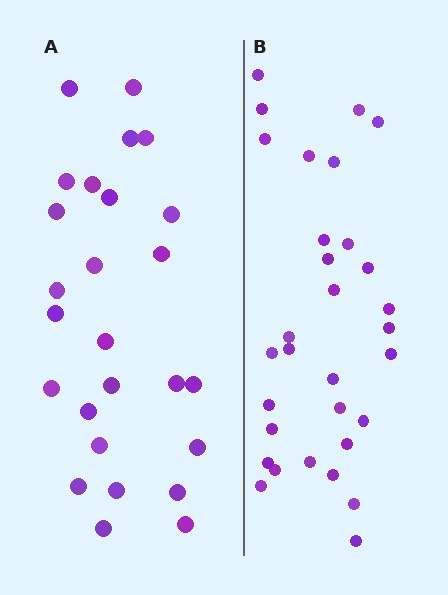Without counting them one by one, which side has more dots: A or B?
Region B (the right region) has more dots.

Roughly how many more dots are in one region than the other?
Region B has about 5 more dots than region A.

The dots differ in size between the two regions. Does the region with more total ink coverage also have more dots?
No. Region A has more total ink coverage because its dots are larger, but region B actually contains more individual dots. Total area can be misleading — the number of items is what matters here.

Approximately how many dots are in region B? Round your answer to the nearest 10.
About 30 dots. (The exact count is 31, which rounds to 30.)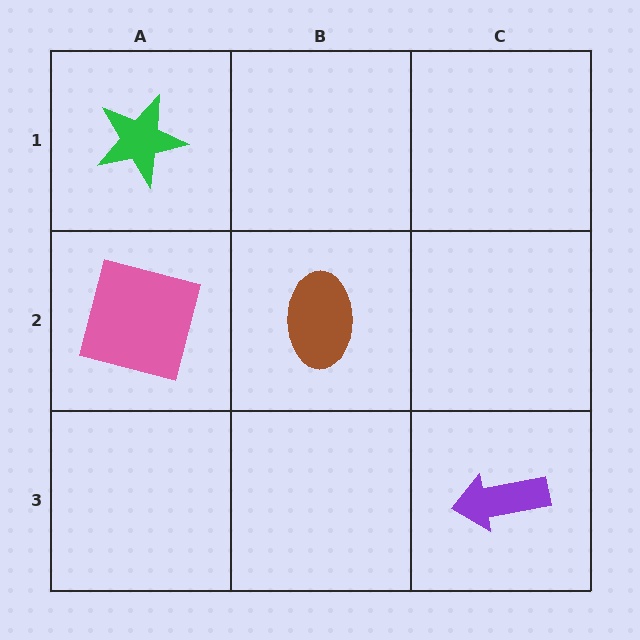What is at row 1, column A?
A green star.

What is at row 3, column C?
A purple arrow.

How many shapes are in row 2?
2 shapes.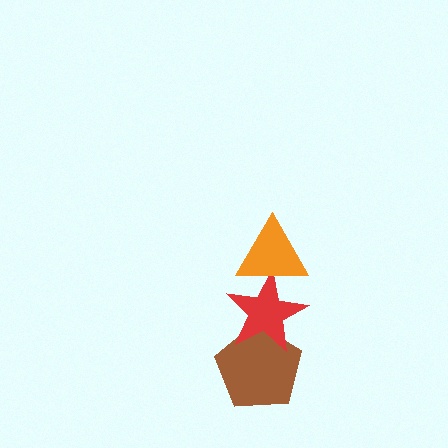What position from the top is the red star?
The red star is 2nd from the top.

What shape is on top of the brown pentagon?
The red star is on top of the brown pentagon.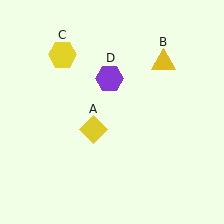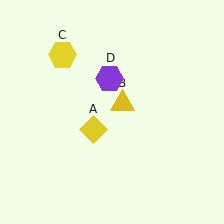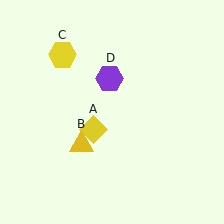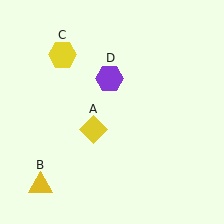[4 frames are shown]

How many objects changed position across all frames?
1 object changed position: yellow triangle (object B).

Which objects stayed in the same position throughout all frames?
Yellow diamond (object A) and yellow hexagon (object C) and purple hexagon (object D) remained stationary.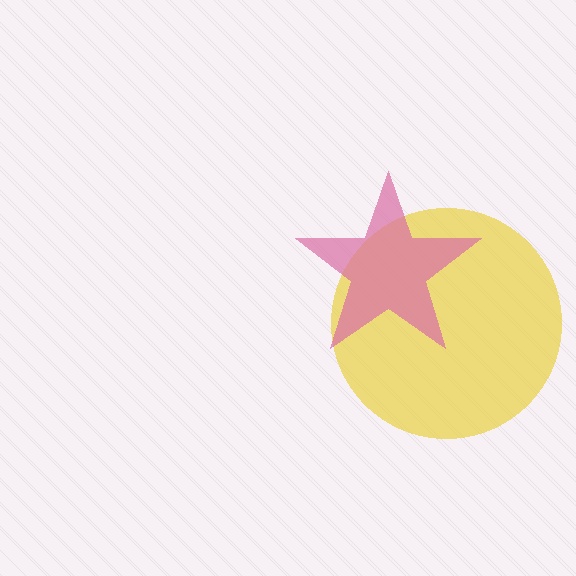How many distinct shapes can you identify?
There are 2 distinct shapes: a yellow circle, a pink star.